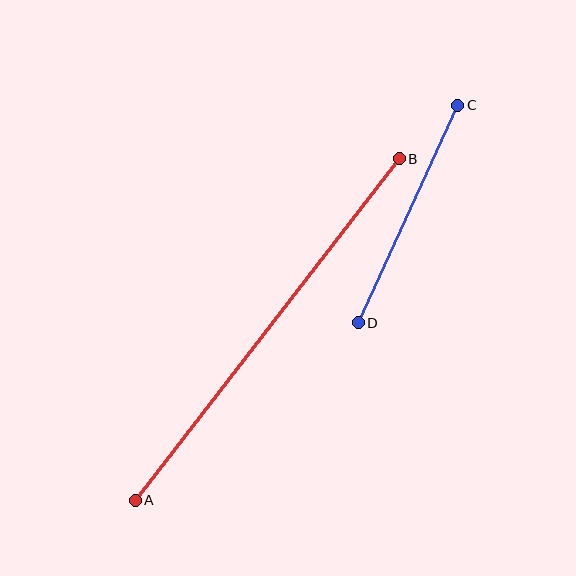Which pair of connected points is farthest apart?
Points A and B are farthest apart.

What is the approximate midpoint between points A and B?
The midpoint is at approximately (267, 329) pixels.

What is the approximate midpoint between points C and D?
The midpoint is at approximately (408, 214) pixels.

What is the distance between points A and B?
The distance is approximately 432 pixels.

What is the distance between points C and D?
The distance is approximately 239 pixels.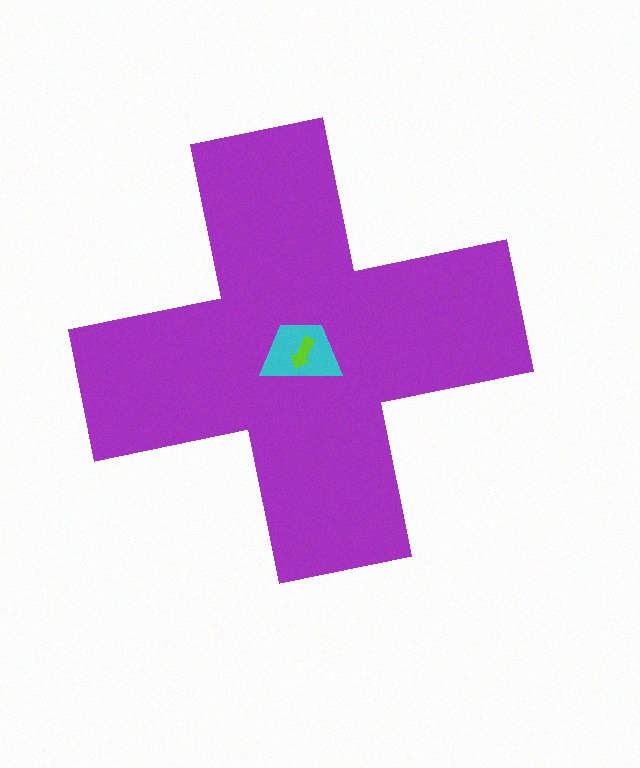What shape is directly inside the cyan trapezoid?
The lime arrow.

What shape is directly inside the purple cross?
The cyan trapezoid.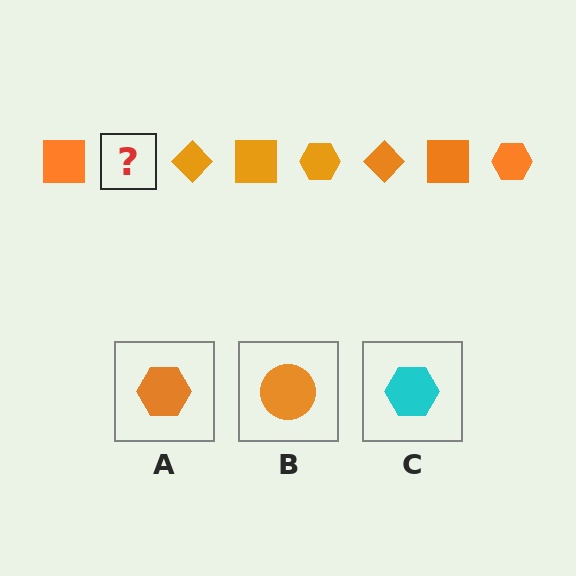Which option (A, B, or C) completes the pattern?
A.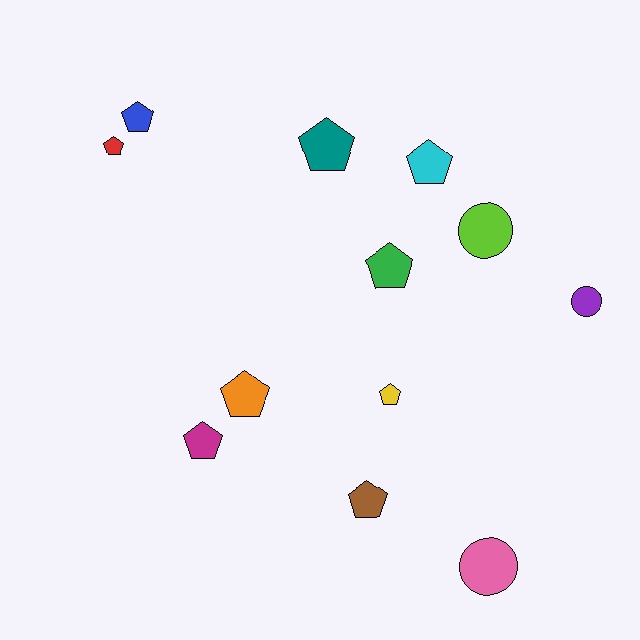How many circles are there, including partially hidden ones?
There are 3 circles.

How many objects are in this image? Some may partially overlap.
There are 12 objects.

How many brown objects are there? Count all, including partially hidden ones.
There is 1 brown object.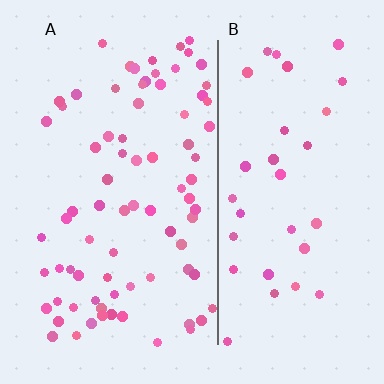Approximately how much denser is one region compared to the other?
Approximately 2.2× — region A over region B.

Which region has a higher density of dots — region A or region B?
A (the left).